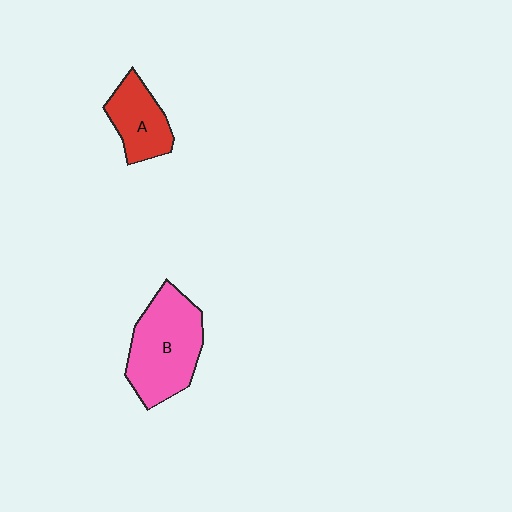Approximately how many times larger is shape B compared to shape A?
Approximately 1.7 times.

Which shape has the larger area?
Shape B (pink).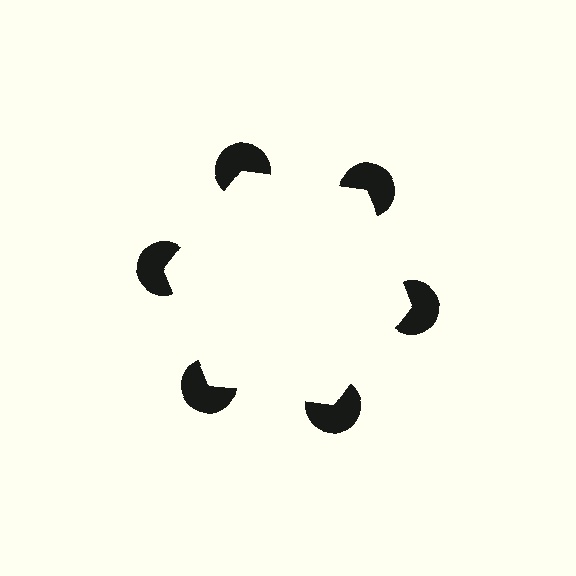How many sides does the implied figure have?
6 sides.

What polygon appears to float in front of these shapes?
An illusory hexagon — its edges are inferred from the aligned wedge cuts in the pac-man discs, not physically drawn.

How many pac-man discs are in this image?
There are 6 — one at each vertex of the illusory hexagon.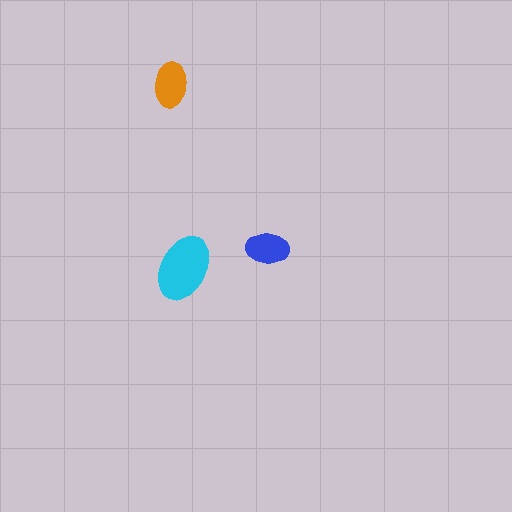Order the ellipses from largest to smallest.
the cyan one, the orange one, the blue one.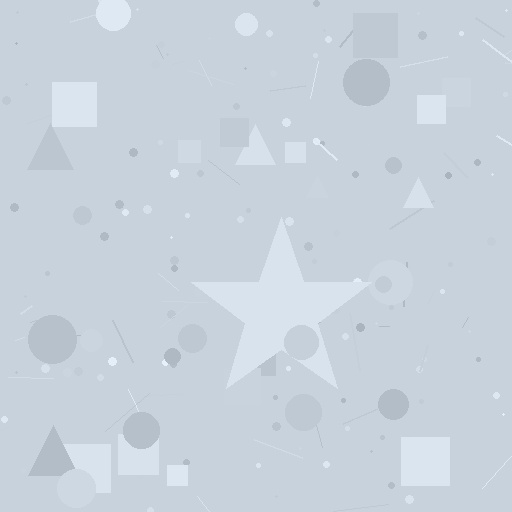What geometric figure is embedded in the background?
A star is embedded in the background.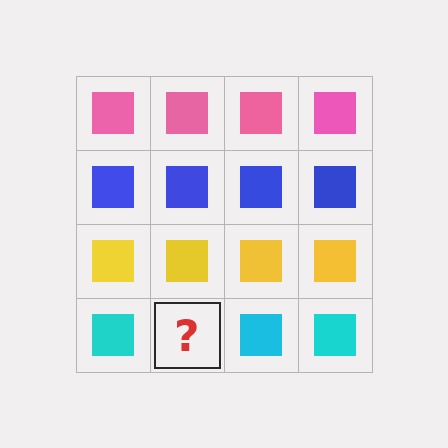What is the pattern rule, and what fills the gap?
The rule is that each row has a consistent color. The gap should be filled with a cyan square.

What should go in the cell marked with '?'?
The missing cell should contain a cyan square.